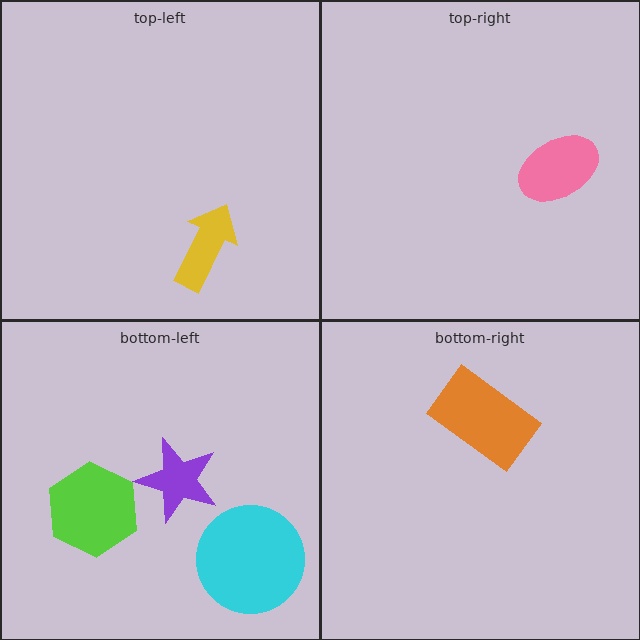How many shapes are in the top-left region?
1.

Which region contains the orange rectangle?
The bottom-right region.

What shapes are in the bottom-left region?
The cyan circle, the lime hexagon, the purple star.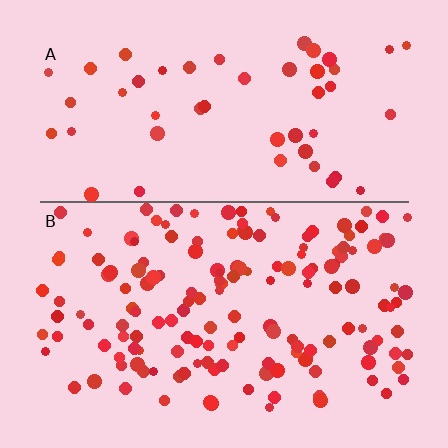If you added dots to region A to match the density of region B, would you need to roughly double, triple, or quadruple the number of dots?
Approximately triple.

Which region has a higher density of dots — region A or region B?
B (the bottom).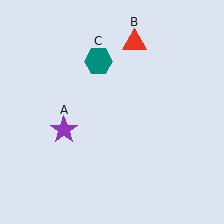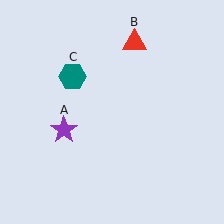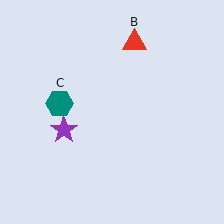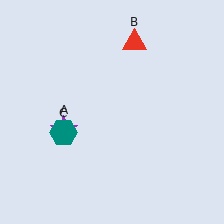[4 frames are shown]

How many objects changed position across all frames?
1 object changed position: teal hexagon (object C).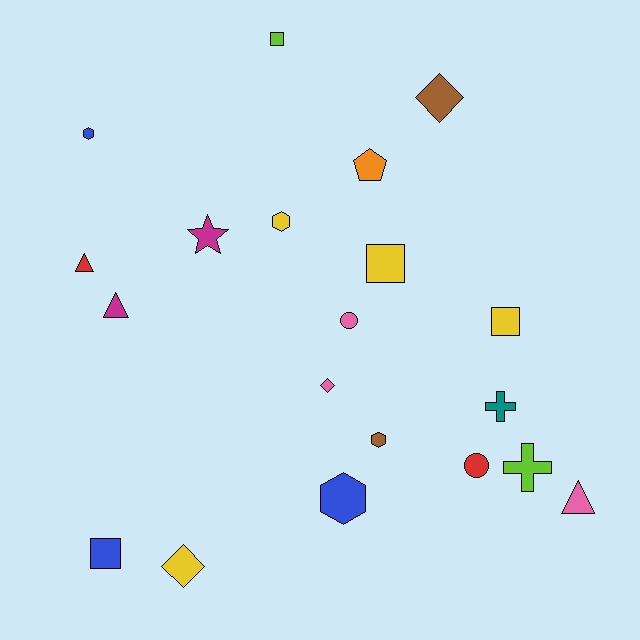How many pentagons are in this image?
There is 1 pentagon.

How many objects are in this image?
There are 20 objects.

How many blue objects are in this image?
There are 3 blue objects.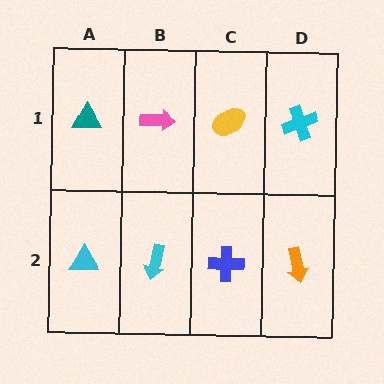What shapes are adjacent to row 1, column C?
A blue cross (row 2, column C), a pink arrow (row 1, column B), a cyan cross (row 1, column D).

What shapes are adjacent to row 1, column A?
A cyan triangle (row 2, column A), a pink arrow (row 1, column B).